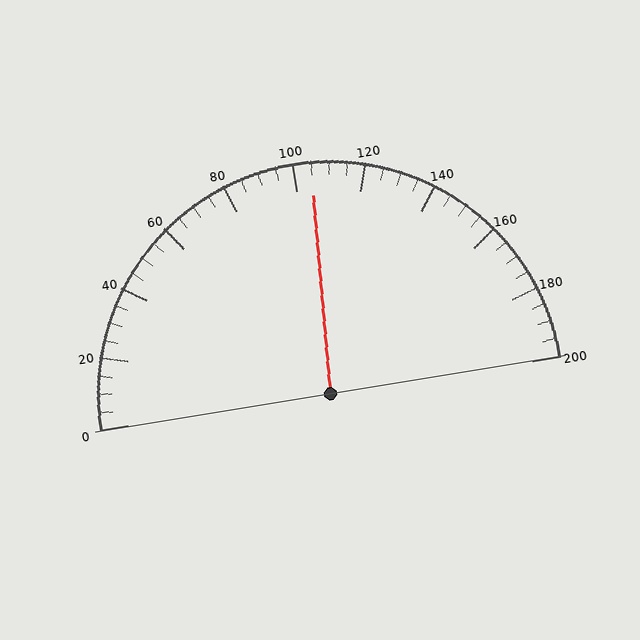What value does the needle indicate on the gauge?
The needle indicates approximately 105.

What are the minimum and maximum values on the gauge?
The gauge ranges from 0 to 200.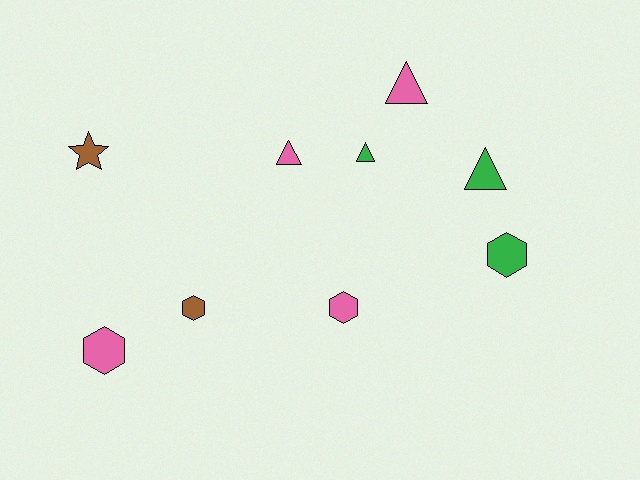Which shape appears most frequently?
Triangle, with 4 objects.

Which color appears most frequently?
Pink, with 4 objects.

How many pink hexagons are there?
There are 2 pink hexagons.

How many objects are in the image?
There are 9 objects.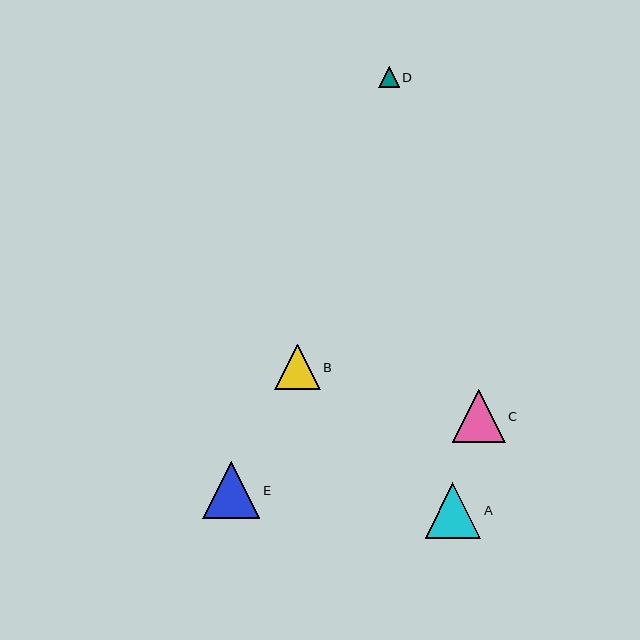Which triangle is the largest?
Triangle E is the largest with a size of approximately 57 pixels.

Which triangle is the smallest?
Triangle D is the smallest with a size of approximately 20 pixels.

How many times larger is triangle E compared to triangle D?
Triangle E is approximately 2.8 times the size of triangle D.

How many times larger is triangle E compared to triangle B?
Triangle E is approximately 1.3 times the size of triangle B.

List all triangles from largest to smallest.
From largest to smallest: E, A, C, B, D.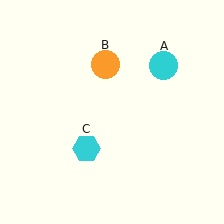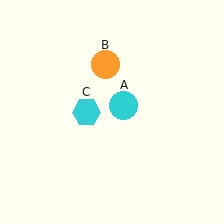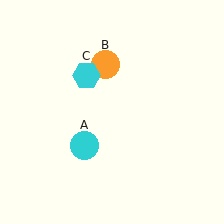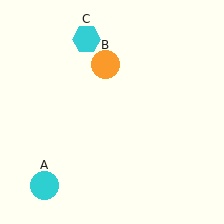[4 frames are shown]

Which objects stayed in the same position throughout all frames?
Orange circle (object B) remained stationary.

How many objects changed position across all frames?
2 objects changed position: cyan circle (object A), cyan hexagon (object C).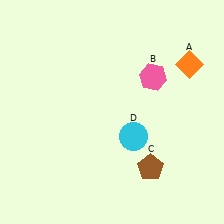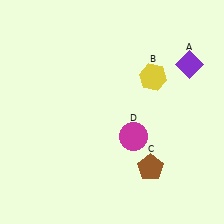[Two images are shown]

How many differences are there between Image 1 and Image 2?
There are 3 differences between the two images.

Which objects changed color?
A changed from orange to purple. B changed from pink to yellow. D changed from cyan to magenta.